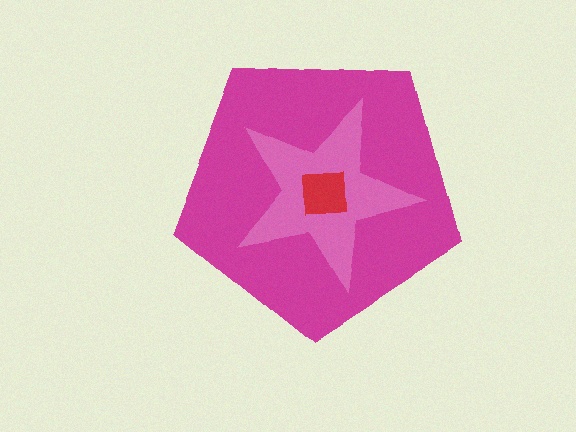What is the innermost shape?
The red square.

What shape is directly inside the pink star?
The red square.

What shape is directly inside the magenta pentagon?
The pink star.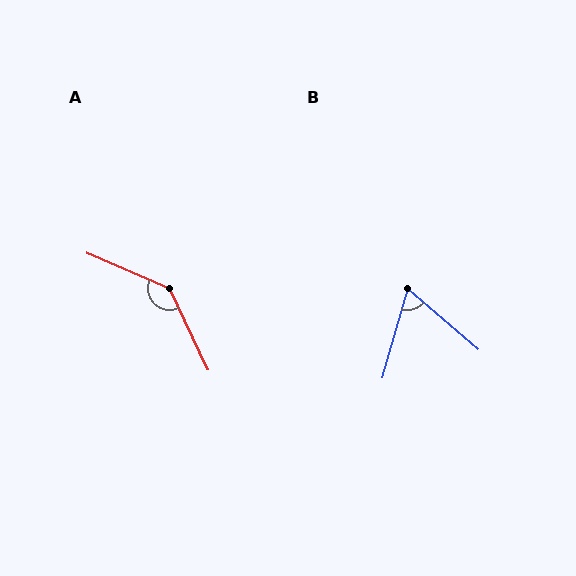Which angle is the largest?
A, at approximately 138 degrees.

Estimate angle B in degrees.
Approximately 65 degrees.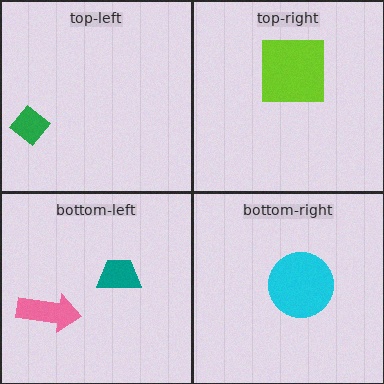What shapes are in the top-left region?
The green diamond.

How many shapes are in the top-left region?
1.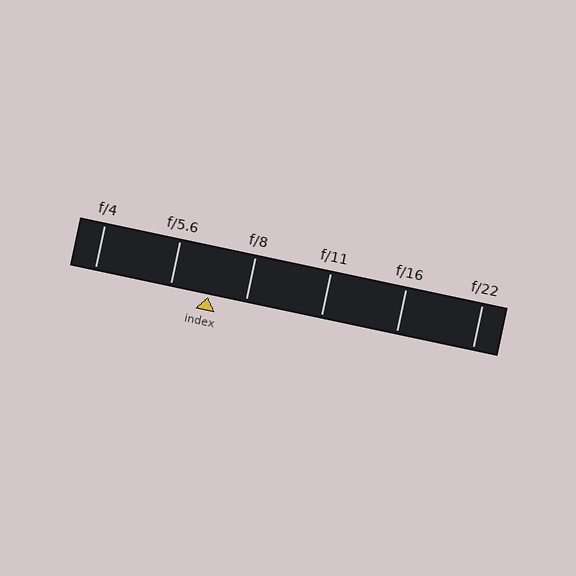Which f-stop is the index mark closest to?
The index mark is closest to f/8.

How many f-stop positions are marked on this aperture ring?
There are 6 f-stop positions marked.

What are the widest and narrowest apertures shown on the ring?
The widest aperture shown is f/4 and the narrowest is f/22.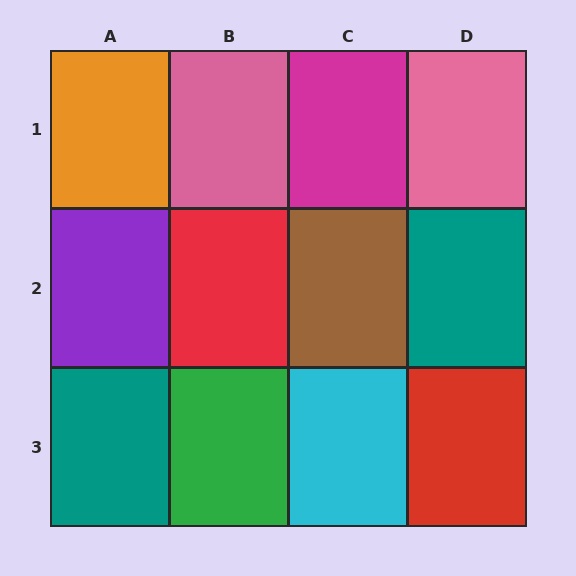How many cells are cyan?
1 cell is cyan.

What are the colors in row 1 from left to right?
Orange, pink, magenta, pink.